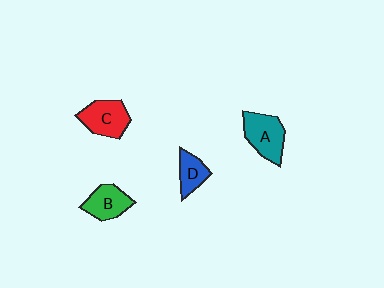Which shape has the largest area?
Shape A (teal).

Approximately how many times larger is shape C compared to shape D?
Approximately 1.5 times.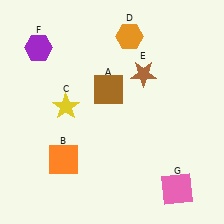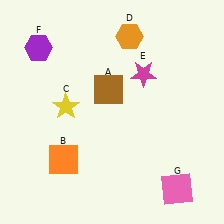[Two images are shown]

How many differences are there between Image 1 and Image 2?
There is 1 difference between the two images.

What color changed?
The star (E) changed from brown in Image 1 to magenta in Image 2.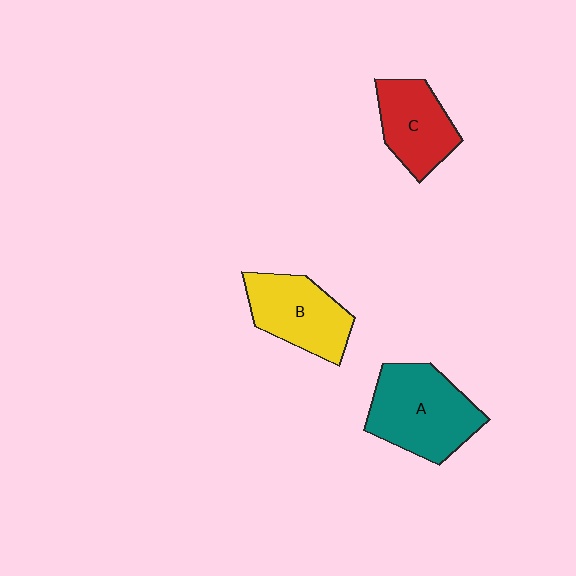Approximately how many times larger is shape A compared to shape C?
Approximately 1.4 times.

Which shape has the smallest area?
Shape C (red).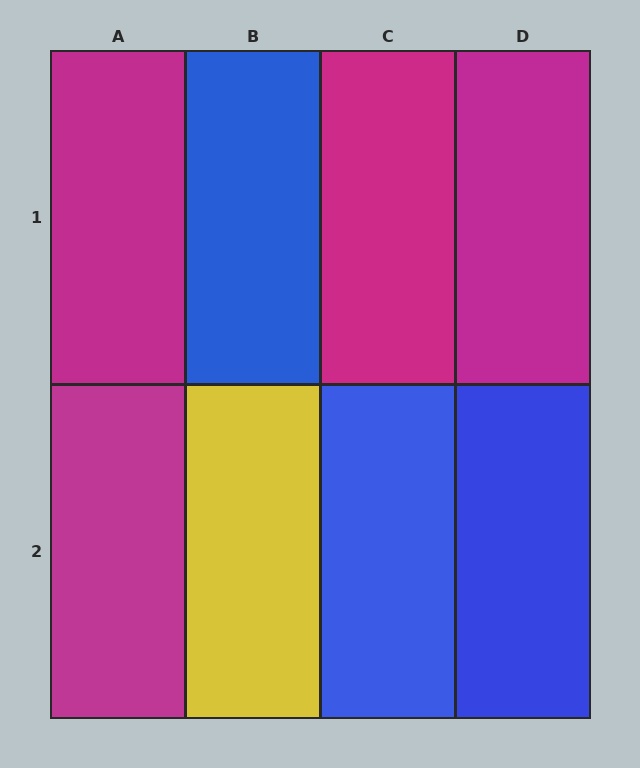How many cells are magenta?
4 cells are magenta.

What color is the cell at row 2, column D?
Blue.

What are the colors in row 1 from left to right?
Magenta, blue, magenta, magenta.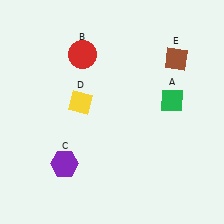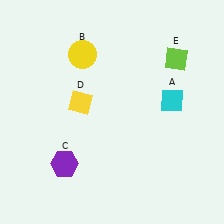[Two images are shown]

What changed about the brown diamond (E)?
In Image 1, E is brown. In Image 2, it changed to lime.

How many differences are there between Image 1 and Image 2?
There are 3 differences between the two images.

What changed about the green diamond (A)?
In Image 1, A is green. In Image 2, it changed to cyan.